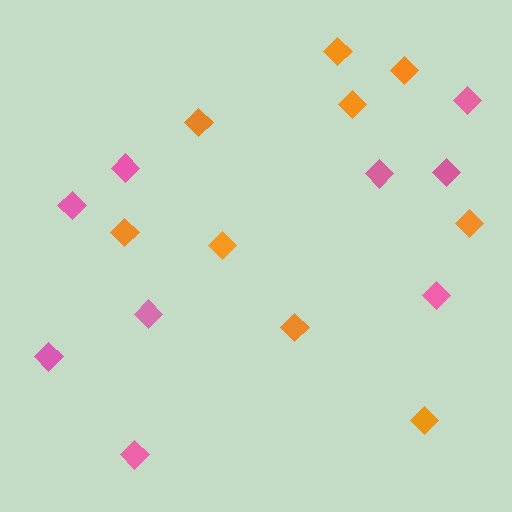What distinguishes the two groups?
There are 2 groups: one group of pink diamonds (9) and one group of orange diamonds (9).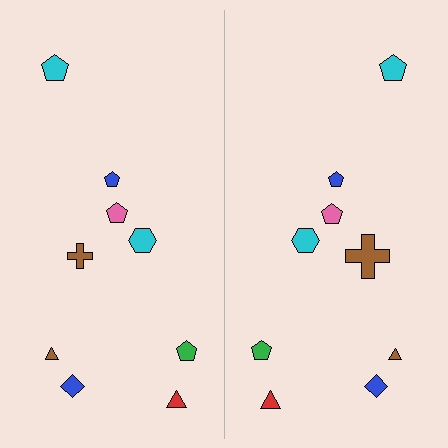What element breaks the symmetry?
The brown cross on the right side has a different size than its mirror counterpart.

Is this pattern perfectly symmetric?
No, the pattern is not perfectly symmetric. The brown cross on the right side has a different size than its mirror counterpart.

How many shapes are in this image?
There are 18 shapes in this image.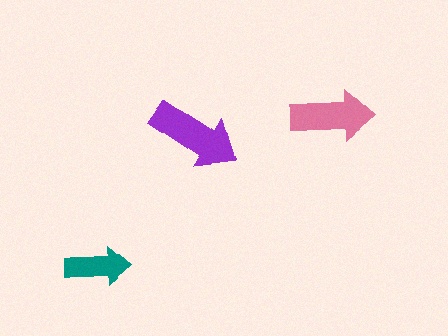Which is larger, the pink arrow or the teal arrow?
The pink one.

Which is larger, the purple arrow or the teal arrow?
The purple one.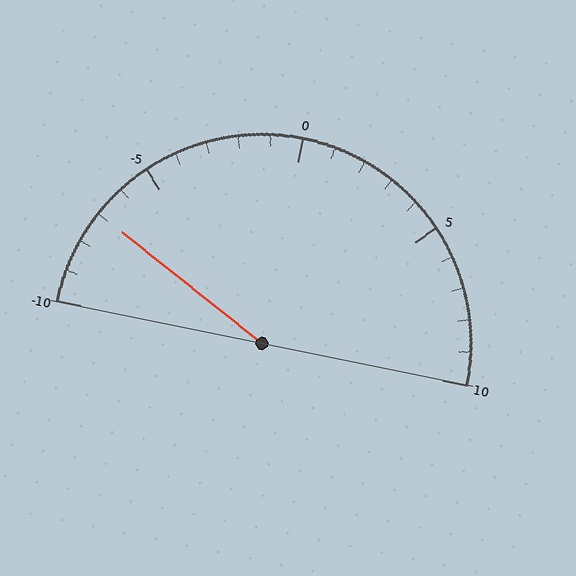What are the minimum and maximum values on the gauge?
The gauge ranges from -10 to 10.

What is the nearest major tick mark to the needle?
The nearest major tick mark is -5.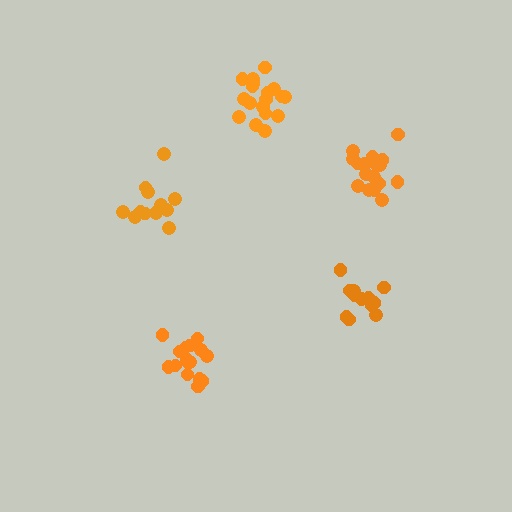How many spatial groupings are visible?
There are 5 spatial groupings.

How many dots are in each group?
Group 1: 16 dots, Group 2: 13 dots, Group 3: 12 dots, Group 4: 18 dots, Group 5: 18 dots (77 total).